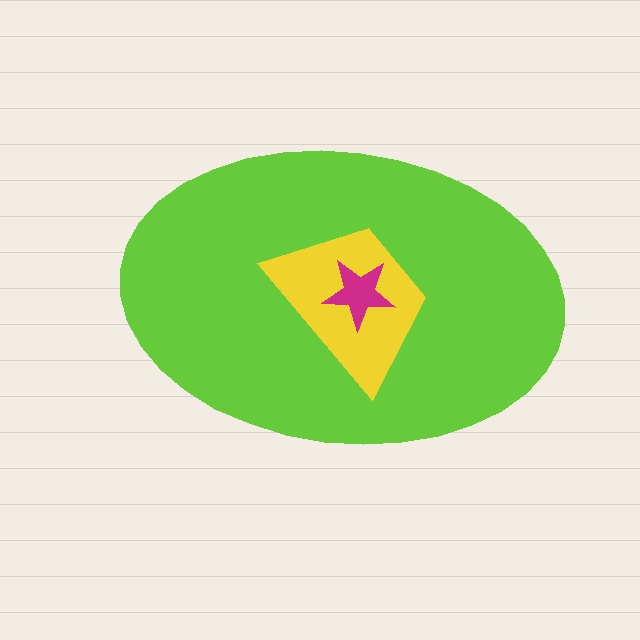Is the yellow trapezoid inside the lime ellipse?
Yes.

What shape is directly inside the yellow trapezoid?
The magenta star.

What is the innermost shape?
The magenta star.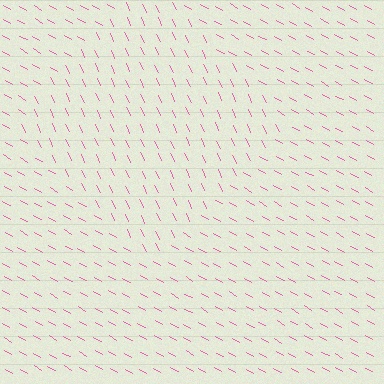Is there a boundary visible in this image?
Yes, there is a texture boundary formed by a change in line orientation.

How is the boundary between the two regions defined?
The boundary is defined purely by a change in line orientation (approximately 35 degrees difference). All lines are the same color and thickness.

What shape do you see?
I see a diamond.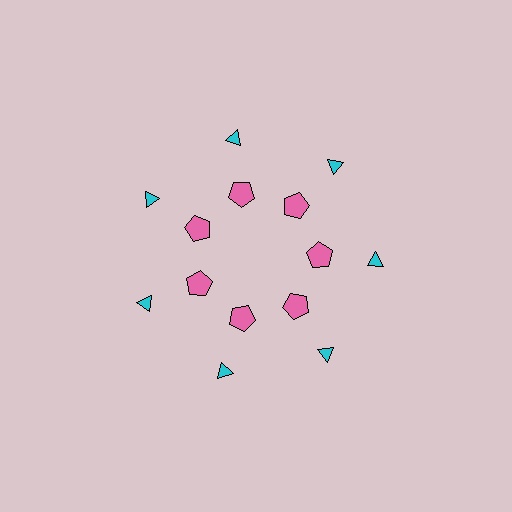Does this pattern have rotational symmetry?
Yes, this pattern has 7-fold rotational symmetry. It looks the same after rotating 51 degrees around the center.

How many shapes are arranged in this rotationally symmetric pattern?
There are 14 shapes, arranged in 7 groups of 2.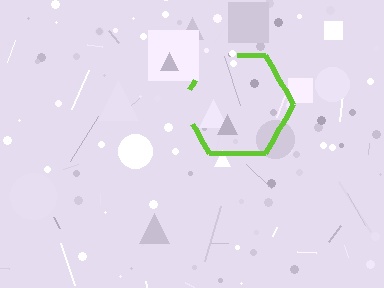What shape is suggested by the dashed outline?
The dashed outline suggests a hexagon.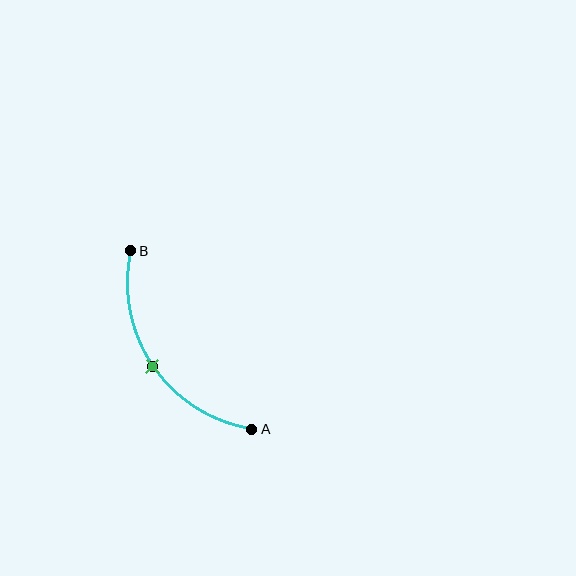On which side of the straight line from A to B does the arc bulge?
The arc bulges below and to the left of the straight line connecting A and B.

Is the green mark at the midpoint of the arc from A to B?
Yes. The green mark lies on the arc at equal arc-length from both A and B — it is the arc midpoint.